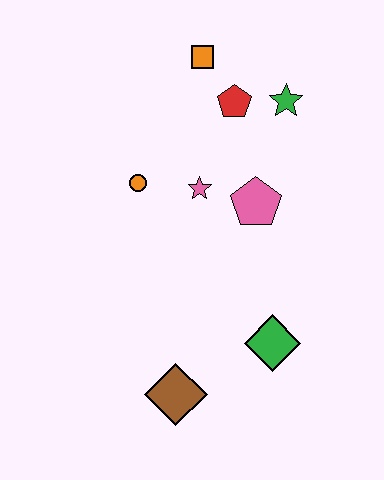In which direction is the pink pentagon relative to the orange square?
The pink pentagon is below the orange square.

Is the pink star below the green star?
Yes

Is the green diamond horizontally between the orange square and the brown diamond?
No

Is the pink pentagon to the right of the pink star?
Yes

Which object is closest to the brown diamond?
The green diamond is closest to the brown diamond.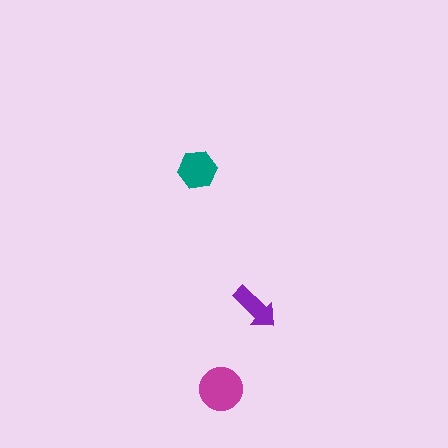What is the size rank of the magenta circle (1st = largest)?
1st.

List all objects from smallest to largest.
The purple arrow, the teal hexagon, the magenta circle.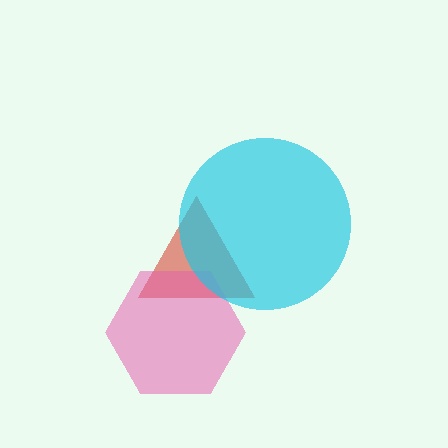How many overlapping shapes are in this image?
There are 3 overlapping shapes in the image.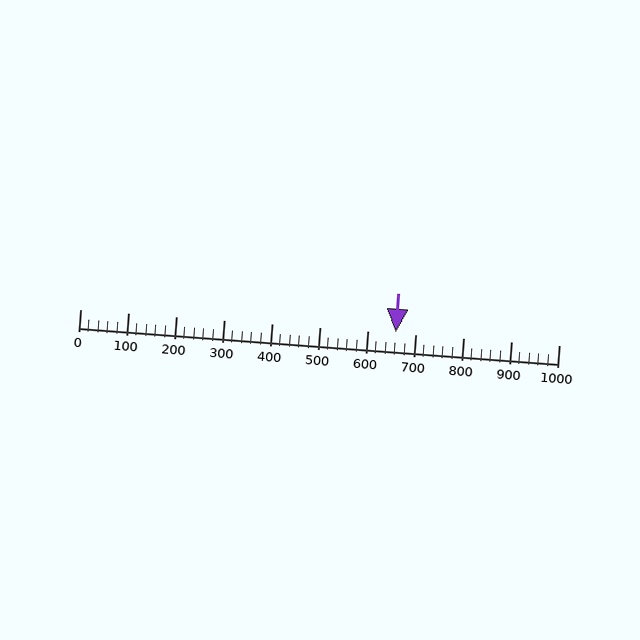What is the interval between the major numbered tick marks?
The major tick marks are spaced 100 units apart.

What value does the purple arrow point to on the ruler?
The purple arrow points to approximately 660.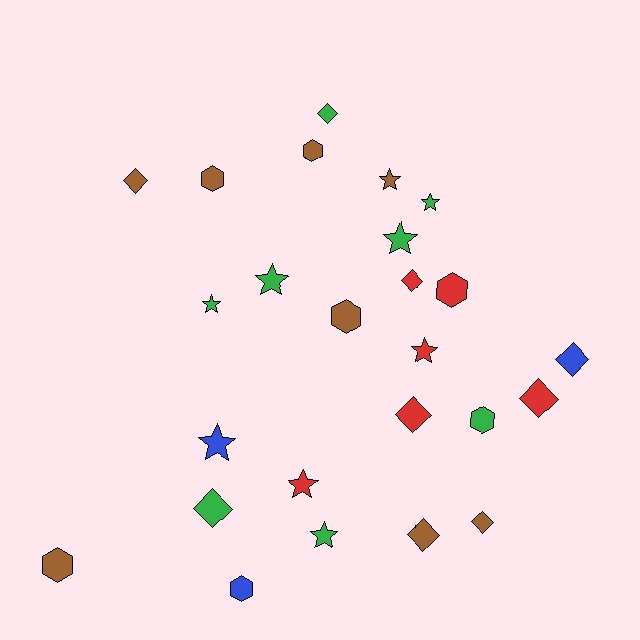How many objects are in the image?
There are 25 objects.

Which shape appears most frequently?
Diamond, with 9 objects.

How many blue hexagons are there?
There is 1 blue hexagon.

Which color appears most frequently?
Brown, with 8 objects.